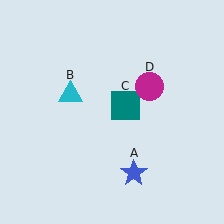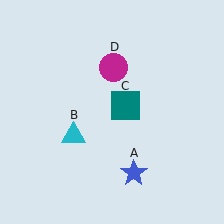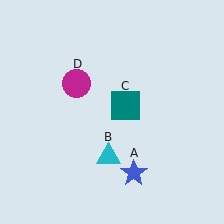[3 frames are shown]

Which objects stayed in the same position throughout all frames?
Blue star (object A) and teal square (object C) remained stationary.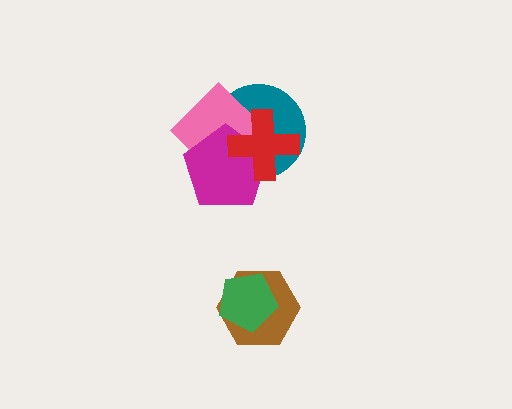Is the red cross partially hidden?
No, no other shape covers it.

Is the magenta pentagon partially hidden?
Yes, it is partially covered by another shape.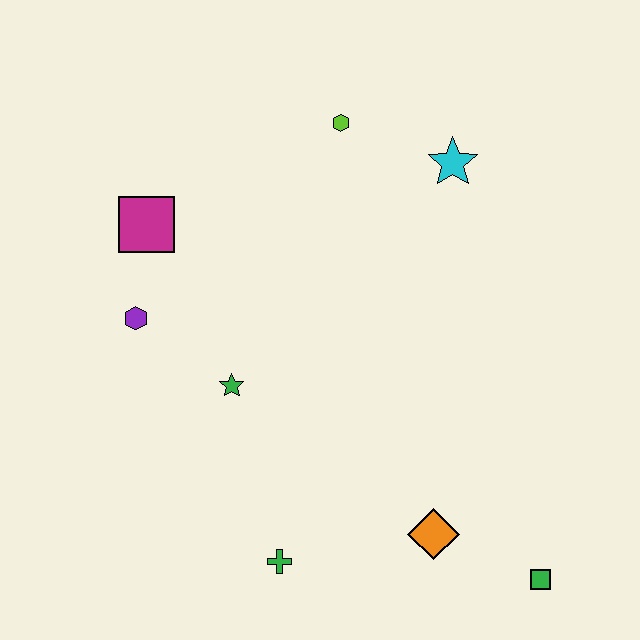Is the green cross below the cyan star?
Yes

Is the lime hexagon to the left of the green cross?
No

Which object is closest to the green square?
The orange diamond is closest to the green square.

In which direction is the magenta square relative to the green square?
The magenta square is to the left of the green square.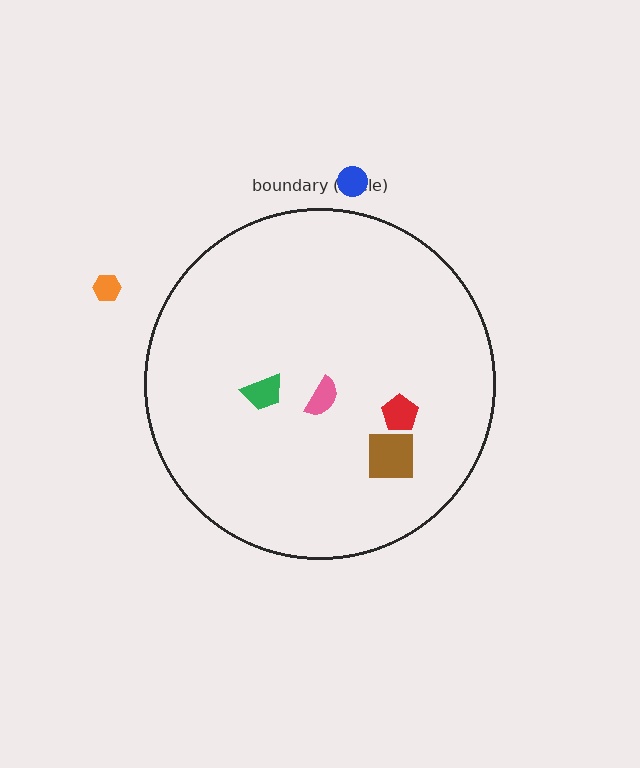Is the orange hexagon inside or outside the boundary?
Outside.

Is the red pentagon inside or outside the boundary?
Inside.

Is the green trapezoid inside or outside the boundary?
Inside.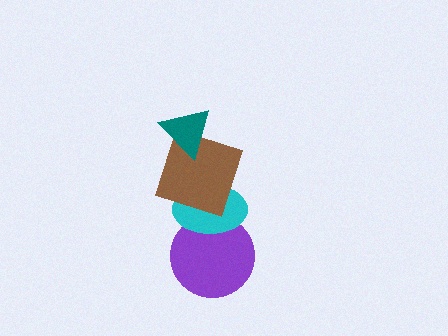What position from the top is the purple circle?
The purple circle is 4th from the top.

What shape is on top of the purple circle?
The cyan ellipse is on top of the purple circle.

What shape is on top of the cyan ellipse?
The brown square is on top of the cyan ellipse.